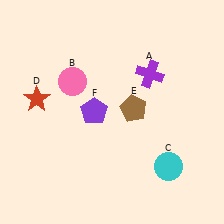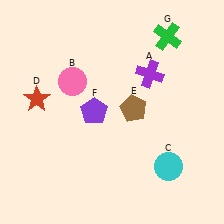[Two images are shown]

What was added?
A green cross (G) was added in Image 2.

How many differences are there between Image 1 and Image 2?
There is 1 difference between the two images.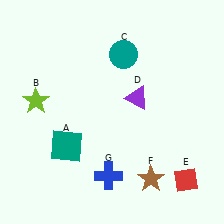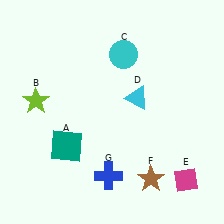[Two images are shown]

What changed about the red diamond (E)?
In Image 1, E is red. In Image 2, it changed to magenta.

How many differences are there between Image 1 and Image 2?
There are 3 differences between the two images.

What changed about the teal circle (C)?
In Image 1, C is teal. In Image 2, it changed to cyan.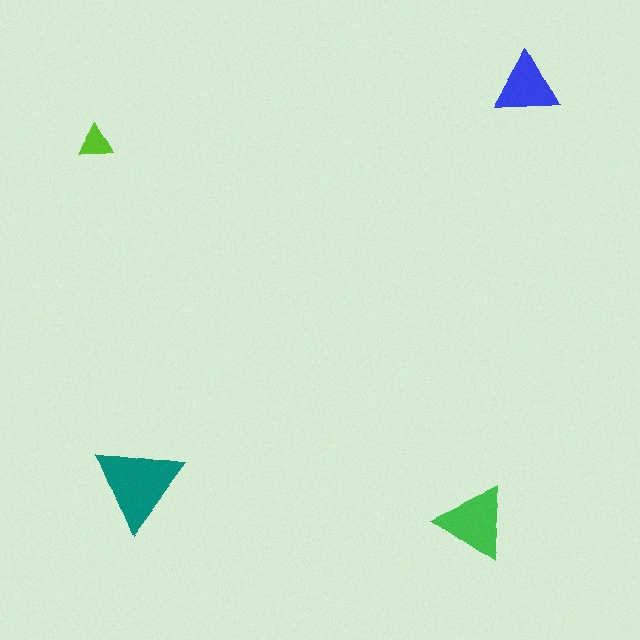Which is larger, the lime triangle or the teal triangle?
The teal one.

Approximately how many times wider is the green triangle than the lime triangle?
About 2 times wider.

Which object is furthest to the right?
The blue triangle is rightmost.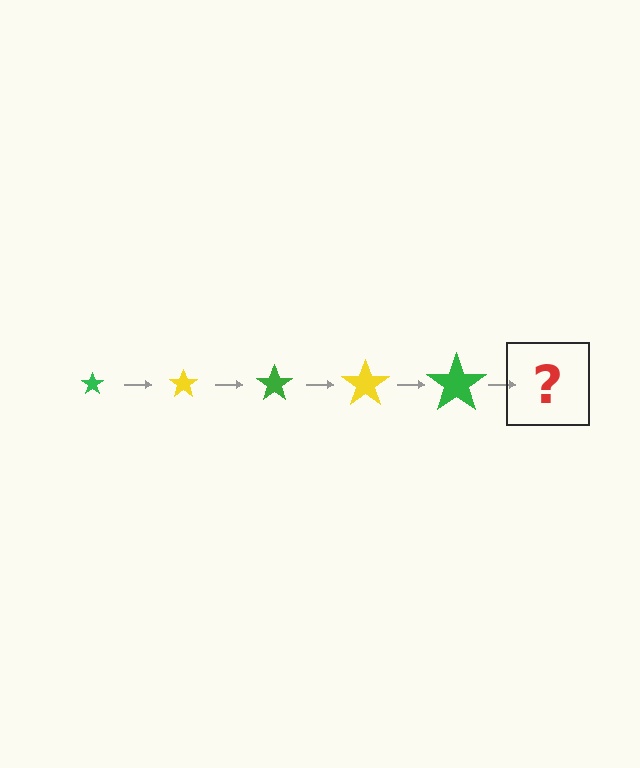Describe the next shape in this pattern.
It should be a yellow star, larger than the previous one.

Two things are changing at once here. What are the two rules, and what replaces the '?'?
The two rules are that the star grows larger each step and the color cycles through green and yellow. The '?' should be a yellow star, larger than the previous one.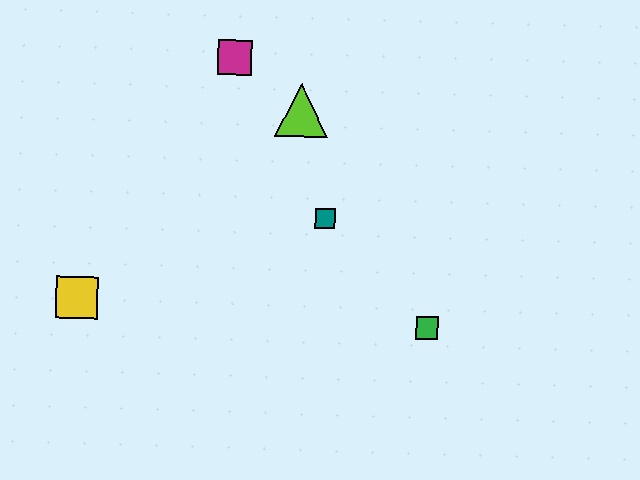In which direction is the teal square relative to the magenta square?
The teal square is below the magenta square.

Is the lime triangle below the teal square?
No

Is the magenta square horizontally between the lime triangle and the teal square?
No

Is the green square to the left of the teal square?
No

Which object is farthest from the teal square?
The yellow square is farthest from the teal square.